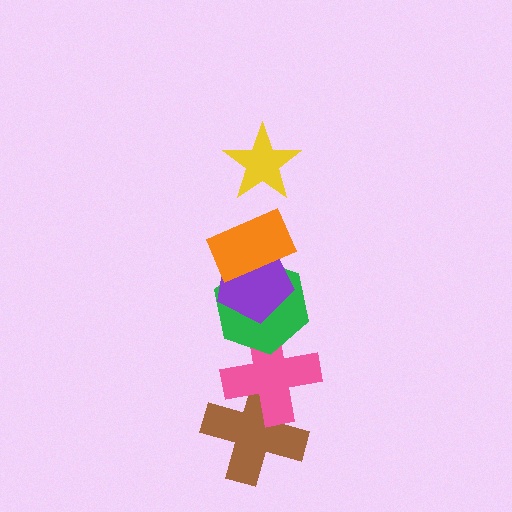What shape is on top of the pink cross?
The green hexagon is on top of the pink cross.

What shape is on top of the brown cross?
The pink cross is on top of the brown cross.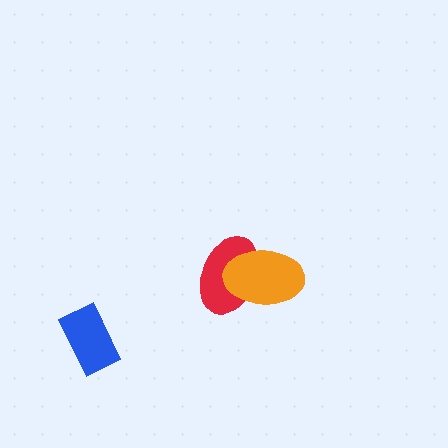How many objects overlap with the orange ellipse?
1 object overlaps with the orange ellipse.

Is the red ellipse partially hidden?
Yes, it is partially covered by another shape.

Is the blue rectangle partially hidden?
No, no other shape covers it.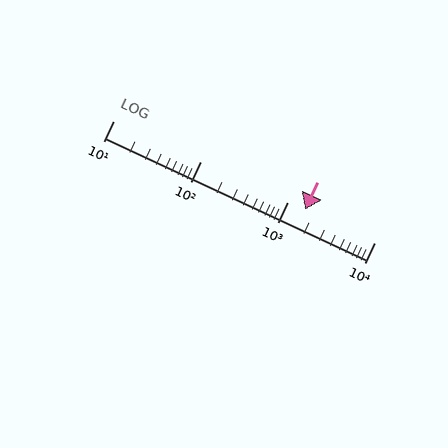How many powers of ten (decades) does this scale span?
The scale spans 3 decades, from 10 to 10000.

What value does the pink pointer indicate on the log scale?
The pointer indicates approximately 1600.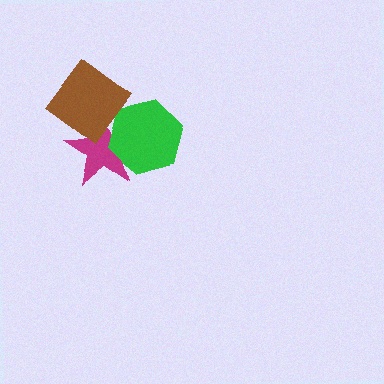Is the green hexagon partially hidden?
Yes, it is partially covered by another shape.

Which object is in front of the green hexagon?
The brown diamond is in front of the green hexagon.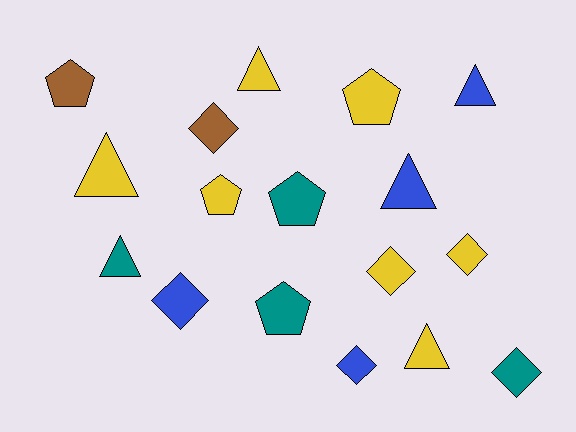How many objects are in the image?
There are 17 objects.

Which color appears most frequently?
Yellow, with 7 objects.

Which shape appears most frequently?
Triangle, with 6 objects.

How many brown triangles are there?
There are no brown triangles.